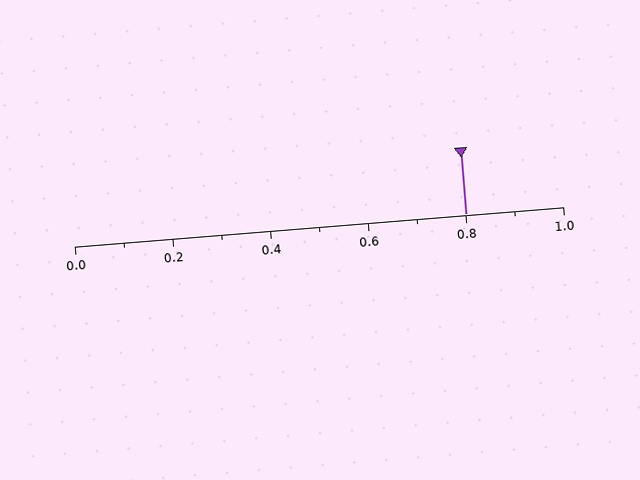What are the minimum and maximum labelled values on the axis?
The axis runs from 0.0 to 1.0.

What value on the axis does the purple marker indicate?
The marker indicates approximately 0.8.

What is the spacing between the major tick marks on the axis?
The major ticks are spaced 0.2 apart.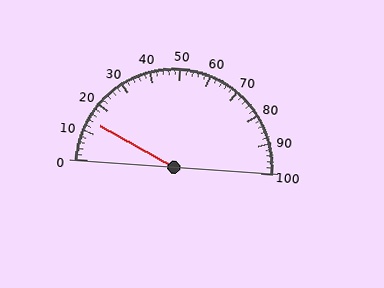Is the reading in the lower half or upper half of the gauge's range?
The reading is in the lower half of the range (0 to 100).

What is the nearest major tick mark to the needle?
The nearest major tick mark is 10.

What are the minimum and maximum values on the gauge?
The gauge ranges from 0 to 100.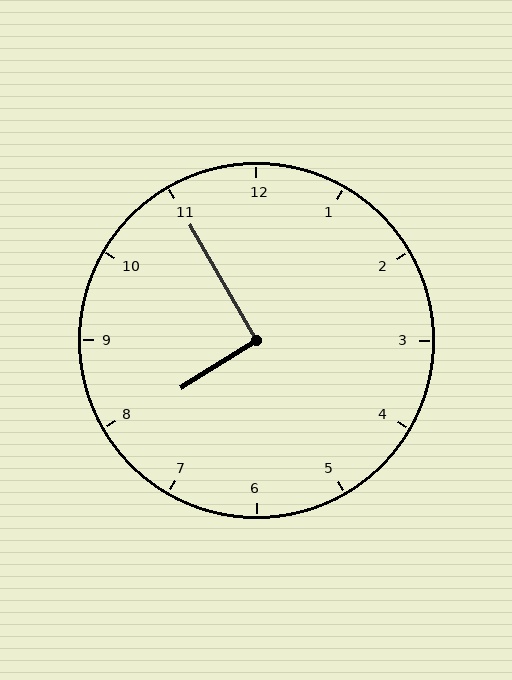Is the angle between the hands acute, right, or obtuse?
It is right.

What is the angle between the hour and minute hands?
Approximately 92 degrees.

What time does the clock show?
7:55.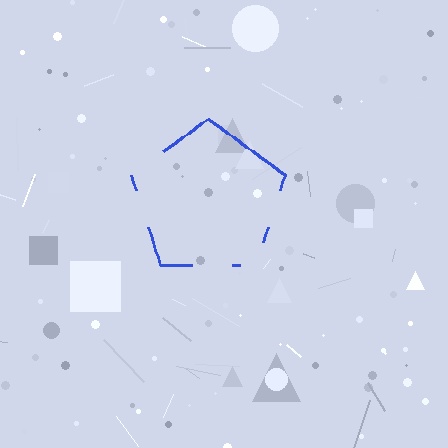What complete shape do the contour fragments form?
The contour fragments form a pentagon.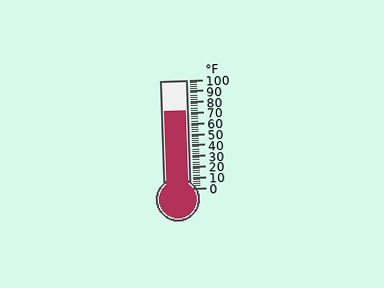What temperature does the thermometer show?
The thermometer shows approximately 72°F.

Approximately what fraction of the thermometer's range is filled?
The thermometer is filled to approximately 70% of its range.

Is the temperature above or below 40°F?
The temperature is above 40°F.